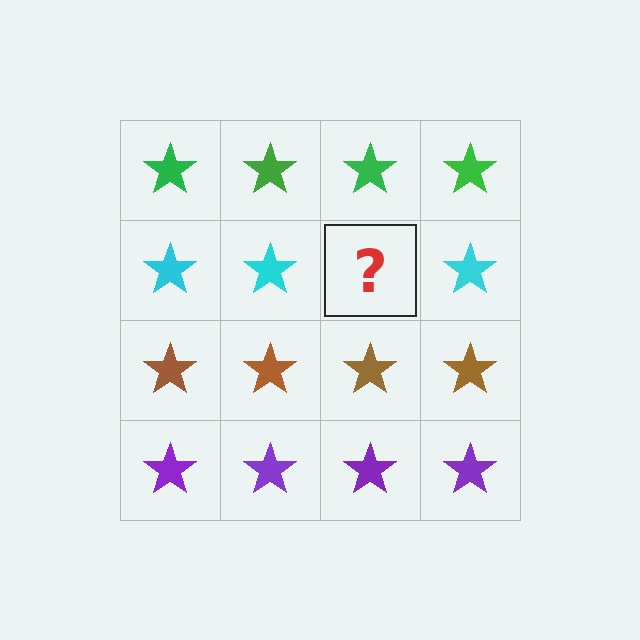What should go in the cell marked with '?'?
The missing cell should contain a cyan star.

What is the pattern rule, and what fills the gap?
The rule is that each row has a consistent color. The gap should be filled with a cyan star.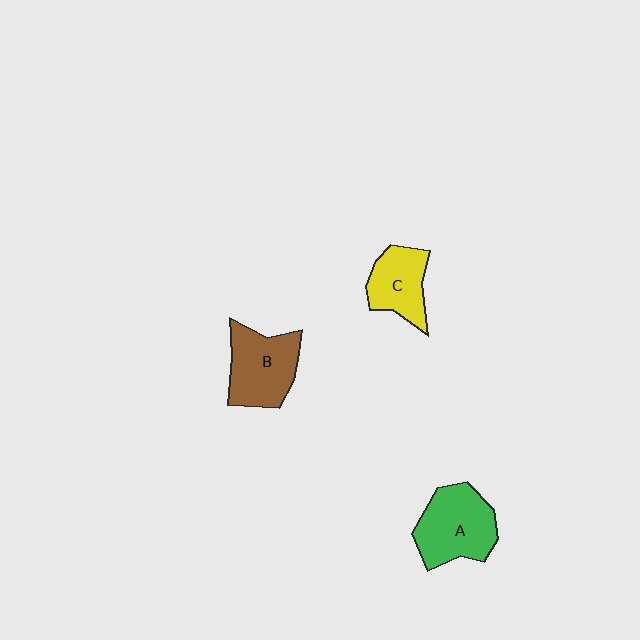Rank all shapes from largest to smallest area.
From largest to smallest: A (green), B (brown), C (yellow).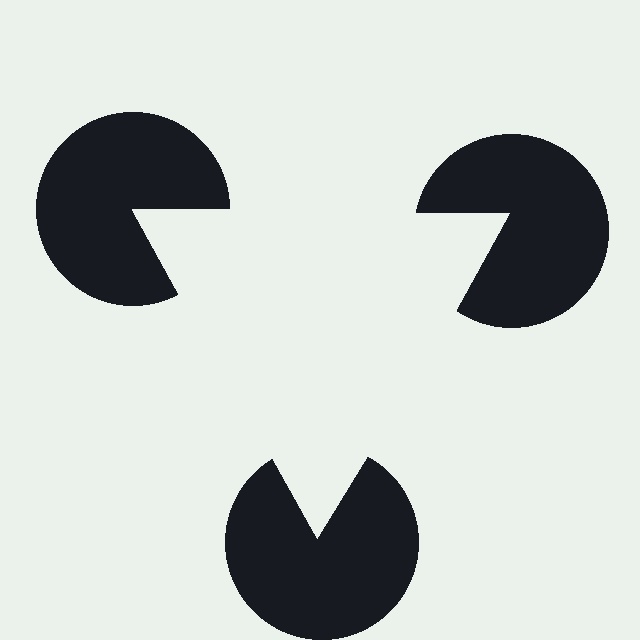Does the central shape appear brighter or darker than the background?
It typically appears slightly brighter than the background, even though no actual brightness change is drawn.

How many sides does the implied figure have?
3 sides.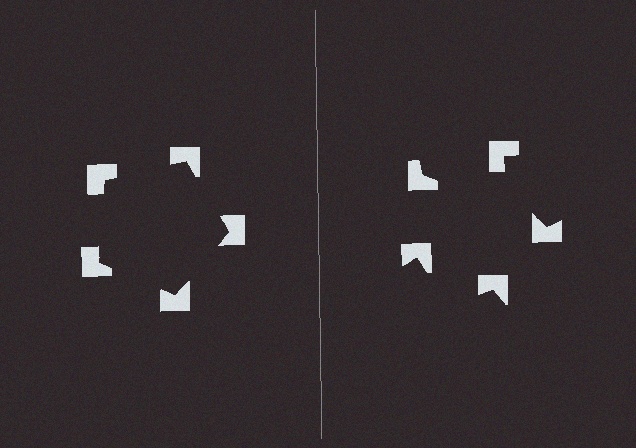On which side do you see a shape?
An illusory pentagon appears on the left side. On the right side the wedge cuts are rotated, so no coherent shape forms.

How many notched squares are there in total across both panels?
10 — 5 on each side.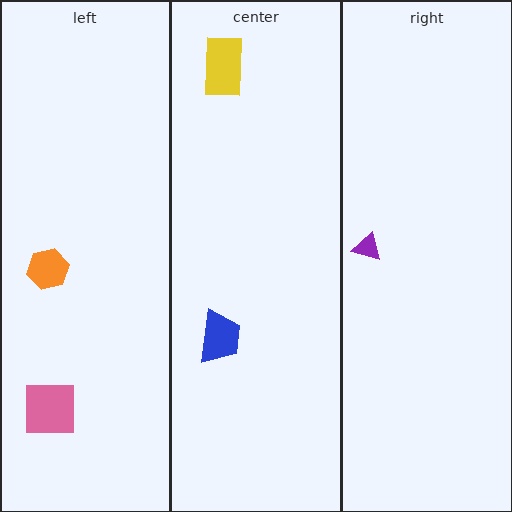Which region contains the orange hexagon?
The left region.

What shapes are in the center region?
The blue trapezoid, the yellow rectangle.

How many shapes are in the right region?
1.